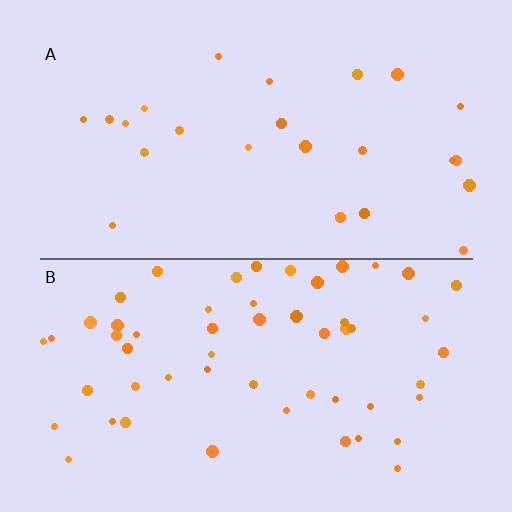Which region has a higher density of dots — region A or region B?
B (the bottom).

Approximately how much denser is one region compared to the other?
Approximately 2.3× — region B over region A.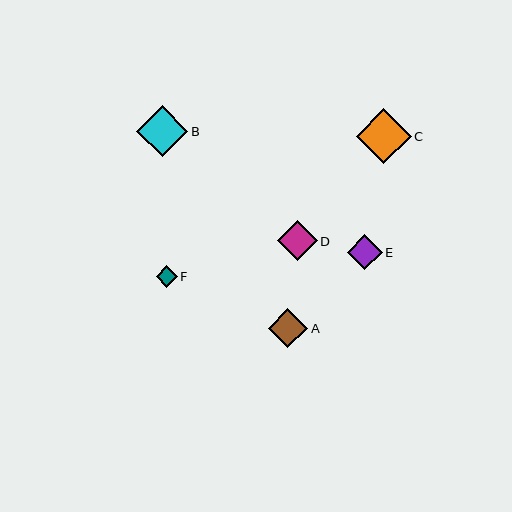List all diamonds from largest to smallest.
From largest to smallest: C, B, D, A, E, F.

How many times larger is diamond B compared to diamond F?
Diamond B is approximately 2.4 times the size of diamond F.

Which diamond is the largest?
Diamond C is the largest with a size of approximately 55 pixels.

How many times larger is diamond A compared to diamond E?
Diamond A is approximately 1.1 times the size of diamond E.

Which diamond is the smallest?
Diamond F is the smallest with a size of approximately 21 pixels.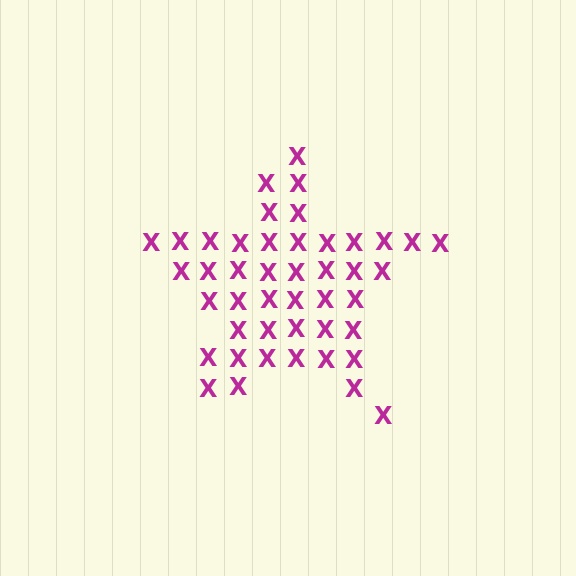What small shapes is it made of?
It is made of small letter X's.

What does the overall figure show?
The overall figure shows a star.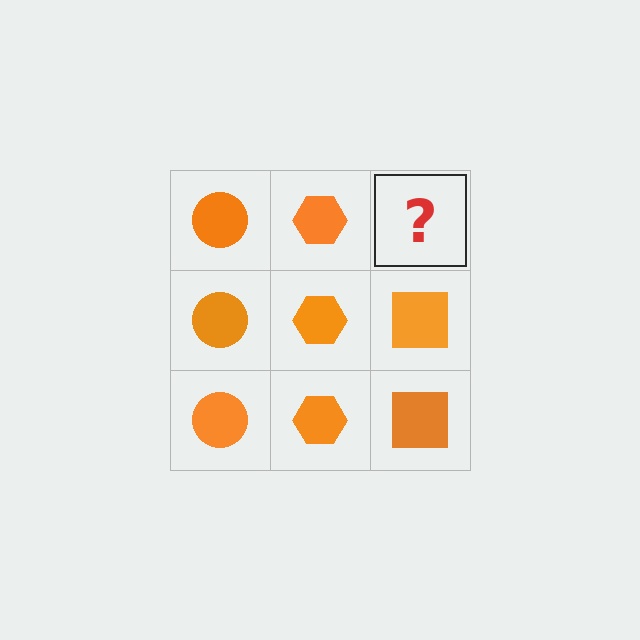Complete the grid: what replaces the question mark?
The question mark should be replaced with an orange square.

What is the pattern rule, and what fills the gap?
The rule is that each column has a consistent shape. The gap should be filled with an orange square.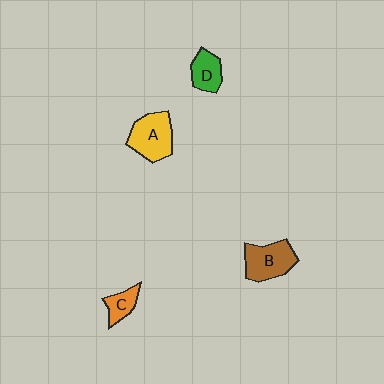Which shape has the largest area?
Shape A (yellow).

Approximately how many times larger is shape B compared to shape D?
Approximately 1.6 times.